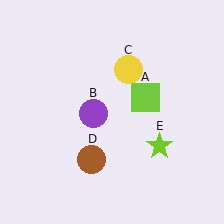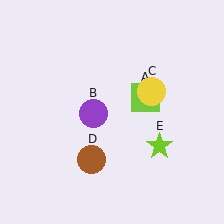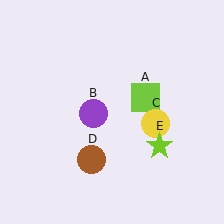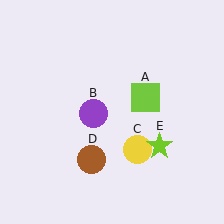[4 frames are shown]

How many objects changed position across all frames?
1 object changed position: yellow circle (object C).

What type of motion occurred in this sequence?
The yellow circle (object C) rotated clockwise around the center of the scene.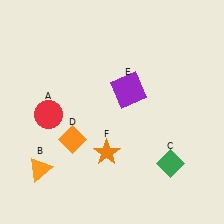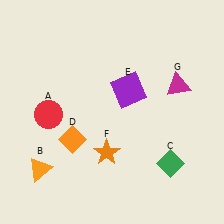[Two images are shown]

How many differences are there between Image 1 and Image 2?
There is 1 difference between the two images.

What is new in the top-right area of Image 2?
A magenta triangle (G) was added in the top-right area of Image 2.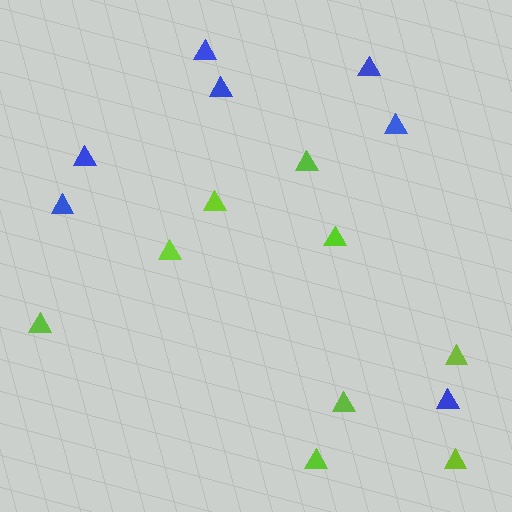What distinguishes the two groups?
There are 2 groups: one group of blue triangles (7) and one group of lime triangles (9).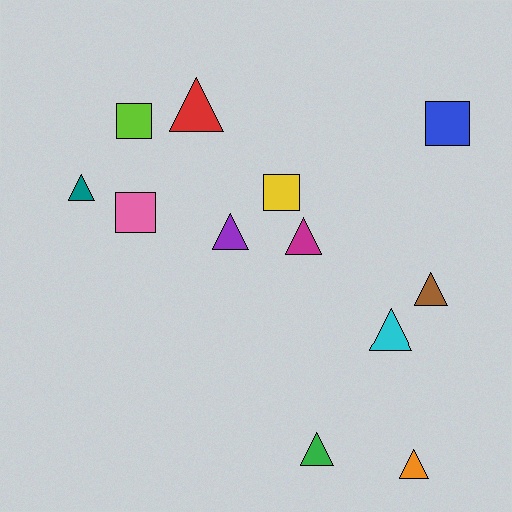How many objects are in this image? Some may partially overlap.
There are 12 objects.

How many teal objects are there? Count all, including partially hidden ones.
There is 1 teal object.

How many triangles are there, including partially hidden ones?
There are 8 triangles.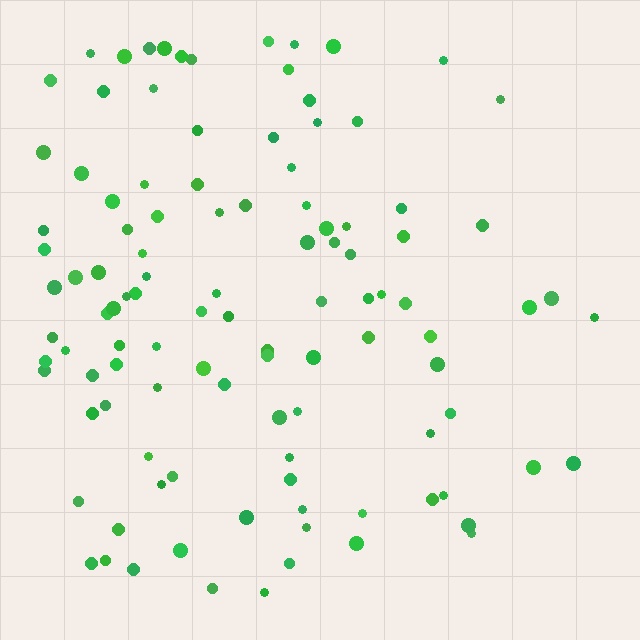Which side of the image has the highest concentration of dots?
The left.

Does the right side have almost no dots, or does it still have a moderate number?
Still a moderate number, just noticeably fewer than the left.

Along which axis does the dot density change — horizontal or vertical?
Horizontal.